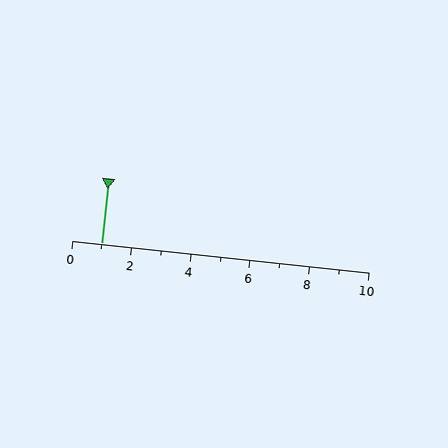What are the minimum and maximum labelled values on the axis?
The axis runs from 0 to 10.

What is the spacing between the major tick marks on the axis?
The major ticks are spaced 2 apart.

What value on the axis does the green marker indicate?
The marker indicates approximately 1.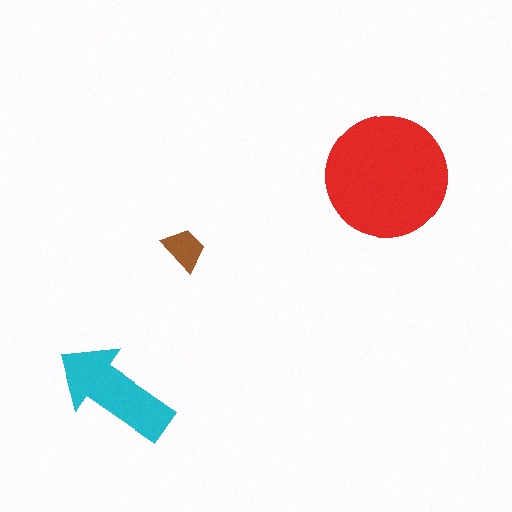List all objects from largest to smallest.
The red circle, the cyan arrow, the brown trapezoid.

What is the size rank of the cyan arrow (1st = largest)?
2nd.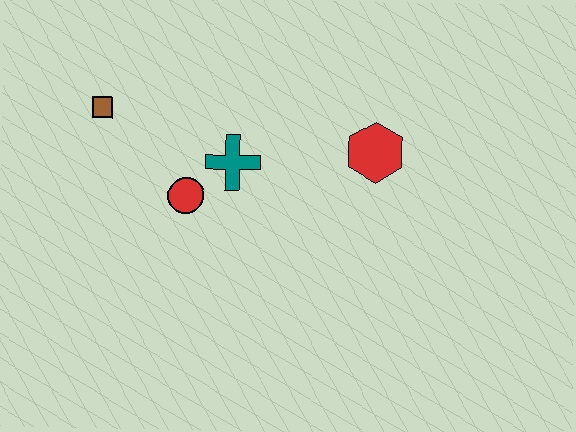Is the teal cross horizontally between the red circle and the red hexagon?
Yes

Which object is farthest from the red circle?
The red hexagon is farthest from the red circle.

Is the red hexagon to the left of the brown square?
No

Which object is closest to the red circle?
The teal cross is closest to the red circle.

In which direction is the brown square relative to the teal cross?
The brown square is to the left of the teal cross.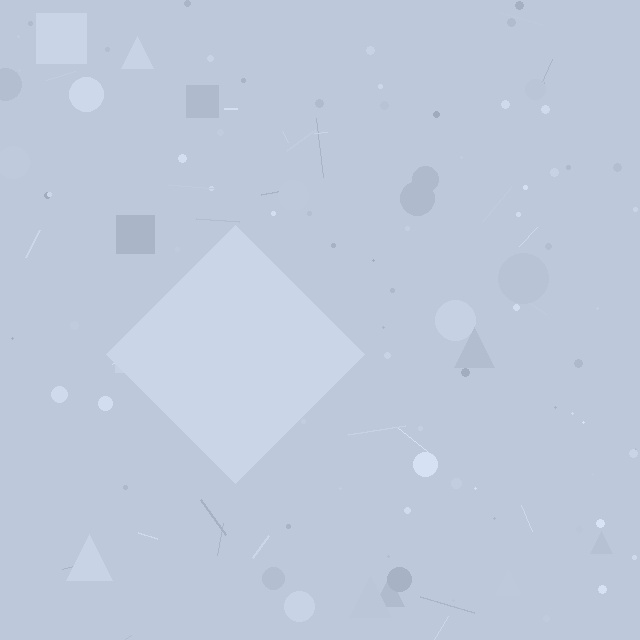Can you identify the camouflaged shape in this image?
The camouflaged shape is a diamond.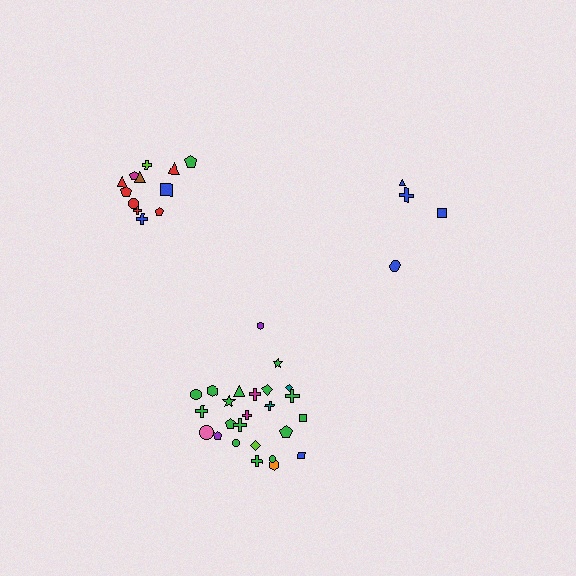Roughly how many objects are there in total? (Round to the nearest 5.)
Roughly 40 objects in total.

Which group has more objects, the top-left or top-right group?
The top-left group.